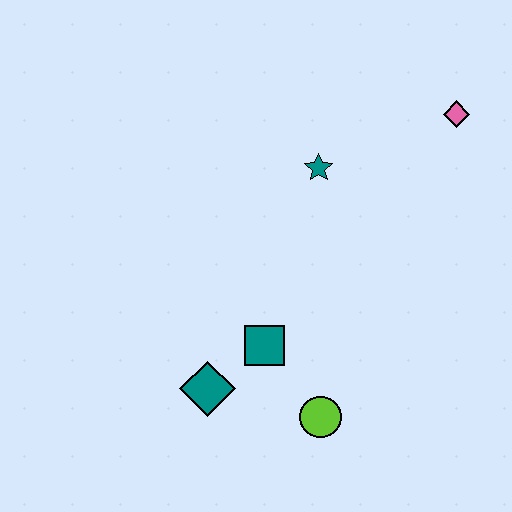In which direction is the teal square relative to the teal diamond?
The teal square is to the right of the teal diamond.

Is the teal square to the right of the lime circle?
No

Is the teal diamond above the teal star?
No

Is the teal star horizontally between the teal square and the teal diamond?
No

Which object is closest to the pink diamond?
The teal star is closest to the pink diamond.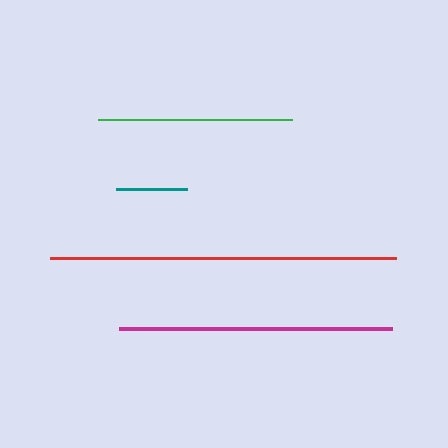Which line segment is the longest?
The red line is the longest at approximately 345 pixels.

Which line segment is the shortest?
The teal line is the shortest at approximately 71 pixels.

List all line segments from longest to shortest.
From longest to shortest: red, magenta, green, teal.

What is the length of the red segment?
The red segment is approximately 345 pixels long.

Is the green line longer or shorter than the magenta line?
The magenta line is longer than the green line.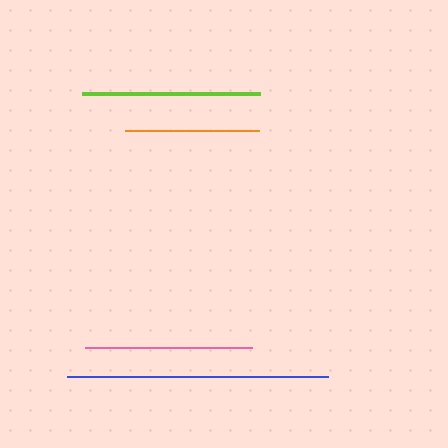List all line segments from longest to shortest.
From longest to shortest: blue, lime, pink, orange.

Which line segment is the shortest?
The orange line is the shortest at approximately 134 pixels.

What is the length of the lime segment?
The lime segment is approximately 177 pixels long.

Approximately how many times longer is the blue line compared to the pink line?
The blue line is approximately 1.6 times the length of the pink line.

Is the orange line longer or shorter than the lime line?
The lime line is longer than the orange line.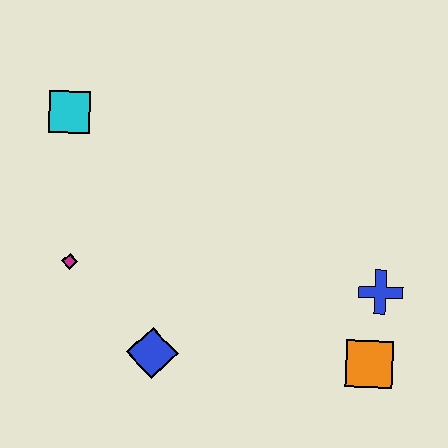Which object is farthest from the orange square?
The cyan square is farthest from the orange square.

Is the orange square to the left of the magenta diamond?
No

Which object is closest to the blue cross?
The orange square is closest to the blue cross.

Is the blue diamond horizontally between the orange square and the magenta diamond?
Yes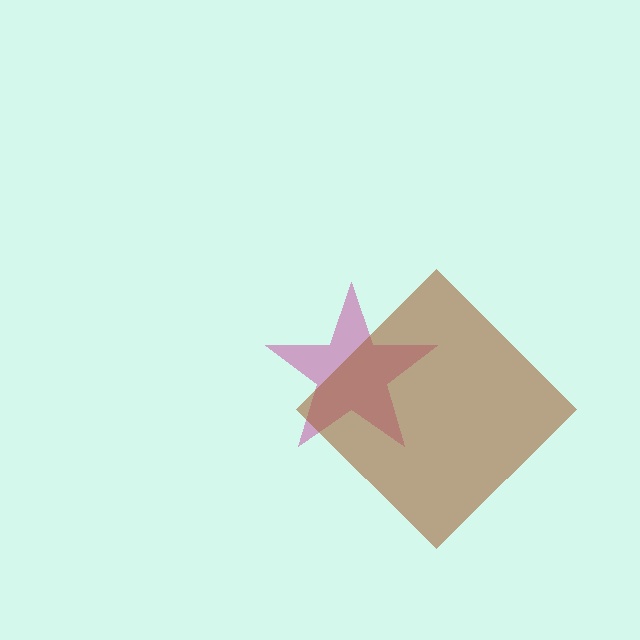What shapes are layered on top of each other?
The layered shapes are: a magenta star, a brown diamond.